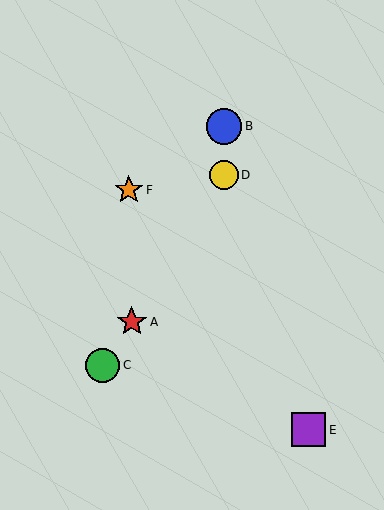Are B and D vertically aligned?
Yes, both are at x≈224.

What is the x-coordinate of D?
Object D is at x≈224.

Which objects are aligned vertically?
Objects B, D are aligned vertically.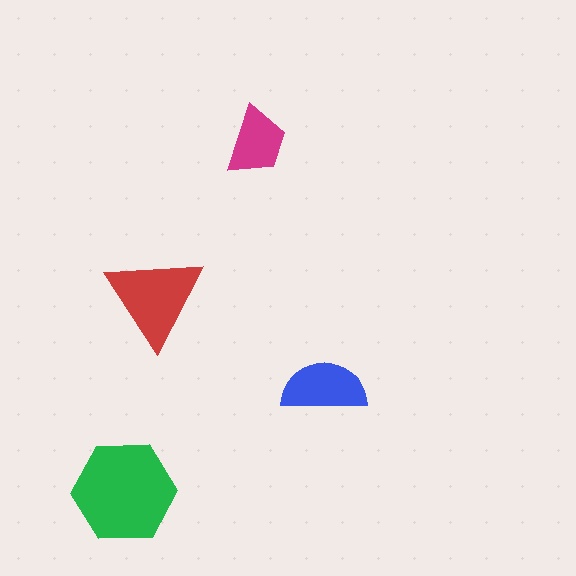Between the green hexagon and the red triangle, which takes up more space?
The green hexagon.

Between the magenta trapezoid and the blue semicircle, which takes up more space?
The blue semicircle.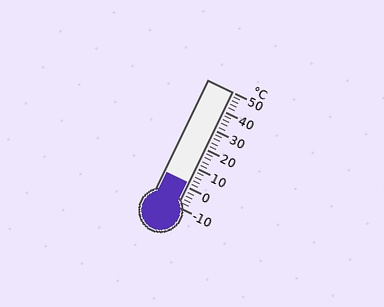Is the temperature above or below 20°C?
The temperature is below 20°C.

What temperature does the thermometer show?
The thermometer shows approximately 2°C.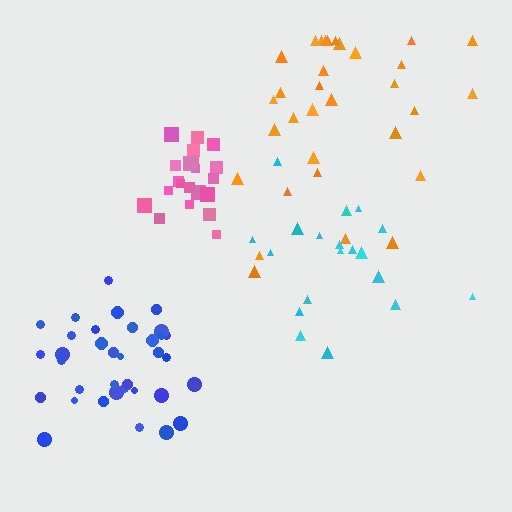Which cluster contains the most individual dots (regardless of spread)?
Blue (35).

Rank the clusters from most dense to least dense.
pink, blue, orange, cyan.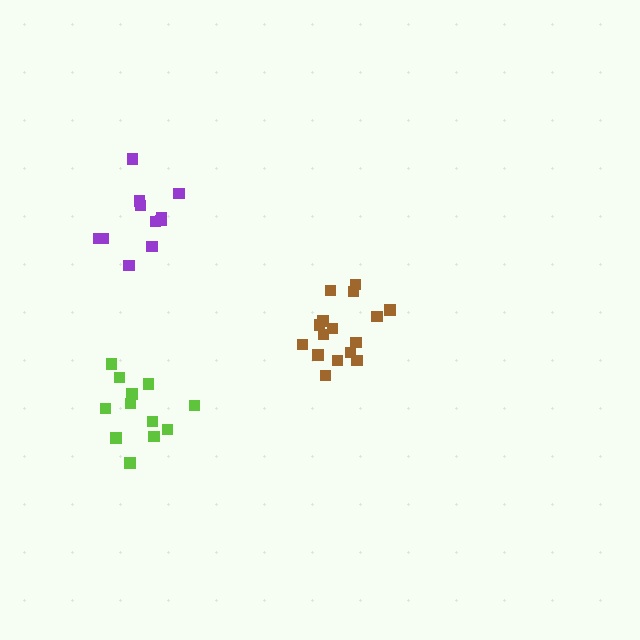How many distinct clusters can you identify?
There are 3 distinct clusters.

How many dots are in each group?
Group 1: 16 dots, Group 2: 11 dots, Group 3: 12 dots (39 total).